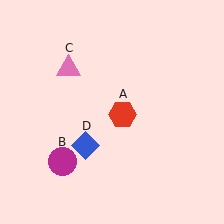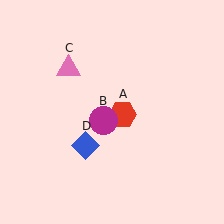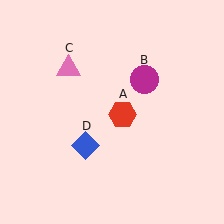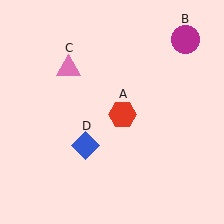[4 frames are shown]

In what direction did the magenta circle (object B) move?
The magenta circle (object B) moved up and to the right.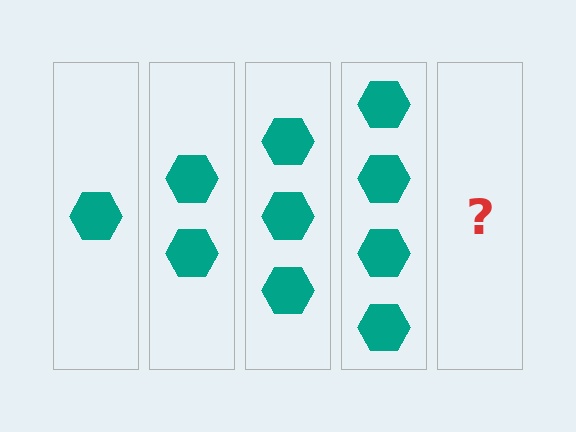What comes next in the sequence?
The next element should be 5 hexagons.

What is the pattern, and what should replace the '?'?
The pattern is that each step adds one more hexagon. The '?' should be 5 hexagons.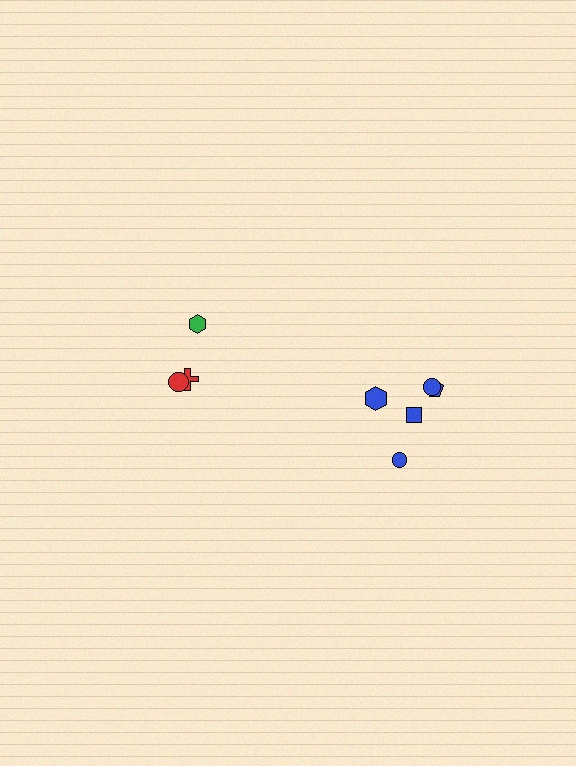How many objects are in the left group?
There are 3 objects.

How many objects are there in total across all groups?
There are 8 objects.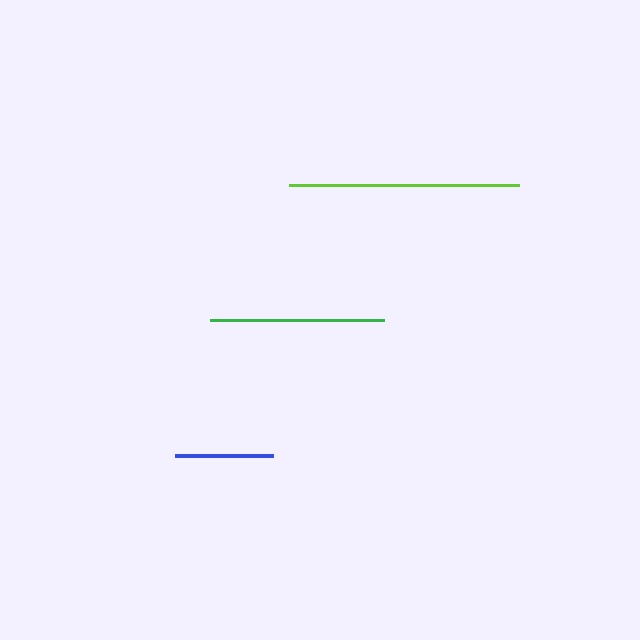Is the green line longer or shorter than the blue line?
The green line is longer than the blue line.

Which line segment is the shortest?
The blue line is the shortest at approximately 98 pixels.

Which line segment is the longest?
The lime line is the longest at approximately 231 pixels.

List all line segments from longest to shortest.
From longest to shortest: lime, green, blue.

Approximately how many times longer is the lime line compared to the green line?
The lime line is approximately 1.3 times the length of the green line.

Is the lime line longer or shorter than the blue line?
The lime line is longer than the blue line.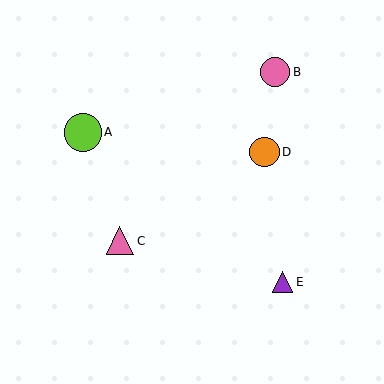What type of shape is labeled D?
Shape D is an orange circle.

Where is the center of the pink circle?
The center of the pink circle is at (275, 72).